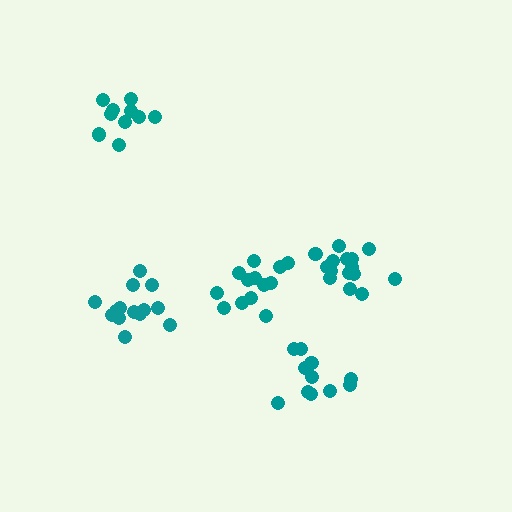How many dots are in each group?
Group 1: 15 dots, Group 2: 10 dots, Group 3: 14 dots, Group 4: 13 dots, Group 5: 11 dots (63 total).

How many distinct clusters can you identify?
There are 5 distinct clusters.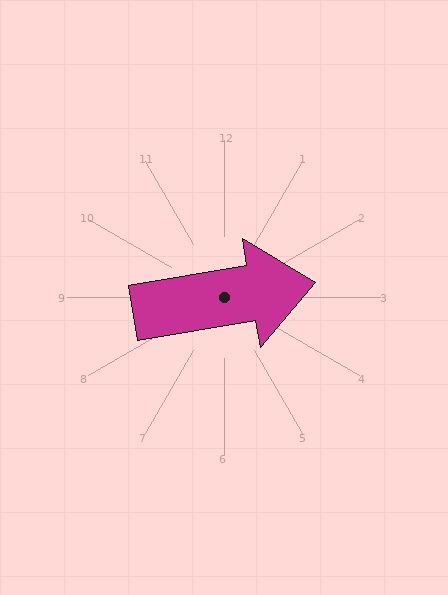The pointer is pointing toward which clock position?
Roughly 3 o'clock.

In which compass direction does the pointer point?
East.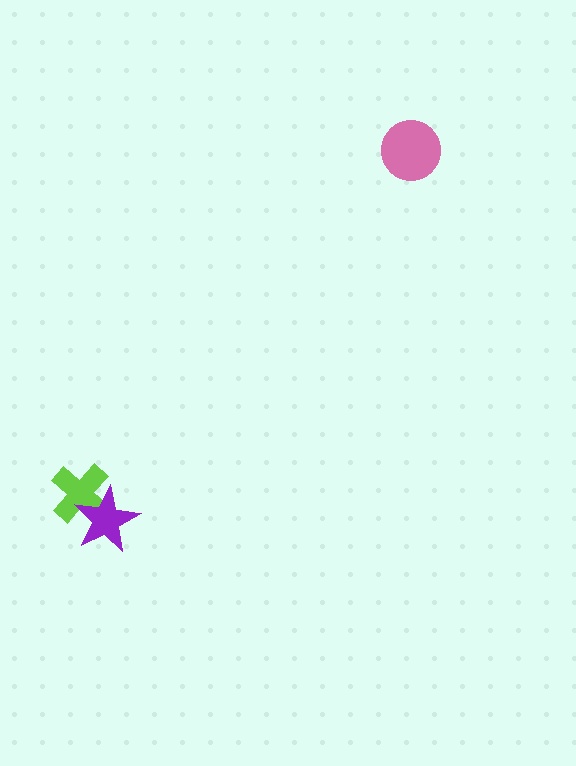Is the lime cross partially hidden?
Yes, it is partially covered by another shape.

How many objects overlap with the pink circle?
0 objects overlap with the pink circle.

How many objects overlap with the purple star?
1 object overlaps with the purple star.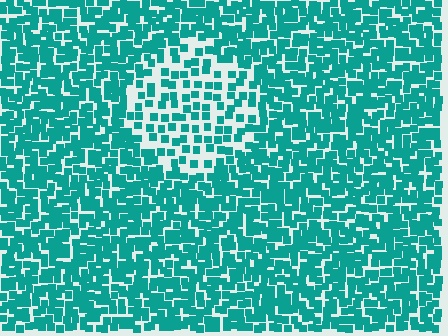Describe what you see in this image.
The image contains small teal elements arranged at two different densities. A circle-shaped region is visible where the elements are less densely packed than the surrounding area.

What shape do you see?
I see a circle.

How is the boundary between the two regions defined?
The boundary is defined by a change in element density (approximately 2.0x ratio). All elements are the same color, size, and shape.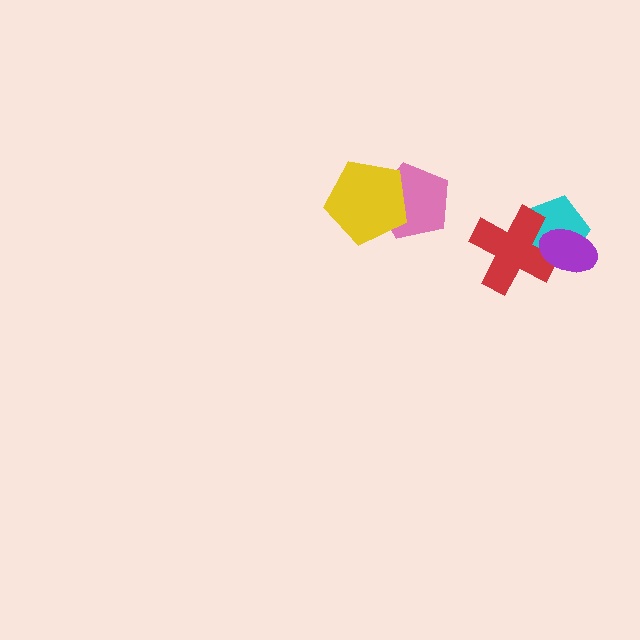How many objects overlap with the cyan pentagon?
2 objects overlap with the cyan pentagon.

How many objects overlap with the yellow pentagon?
1 object overlaps with the yellow pentagon.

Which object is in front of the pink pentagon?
The yellow pentagon is in front of the pink pentagon.